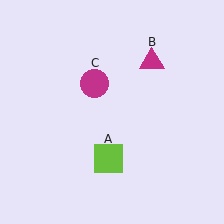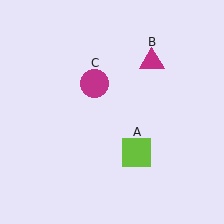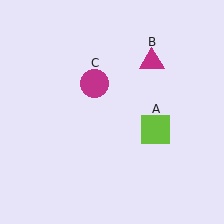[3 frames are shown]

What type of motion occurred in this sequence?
The lime square (object A) rotated counterclockwise around the center of the scene.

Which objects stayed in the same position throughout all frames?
Magenta triangle (object B) and magenta circle (object C) remained stationary.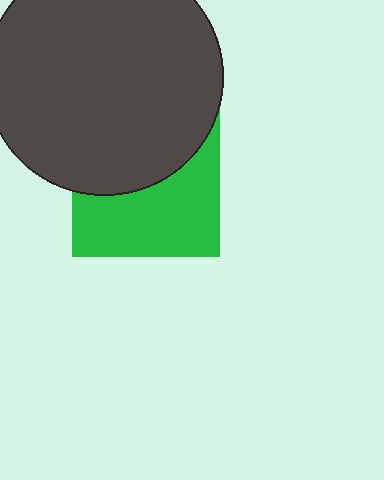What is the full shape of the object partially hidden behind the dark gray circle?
The partially hidden object is a green square.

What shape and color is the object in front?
The object in front is a dark gray circle.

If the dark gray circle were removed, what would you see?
You would see the complete green square.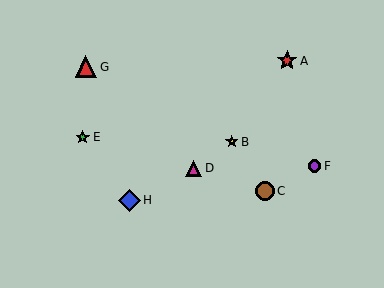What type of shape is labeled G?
Shape G is a red triangle.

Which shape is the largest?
The blue diamond (labeled H) is the largest.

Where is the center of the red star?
The center of the red star is at (287, 61).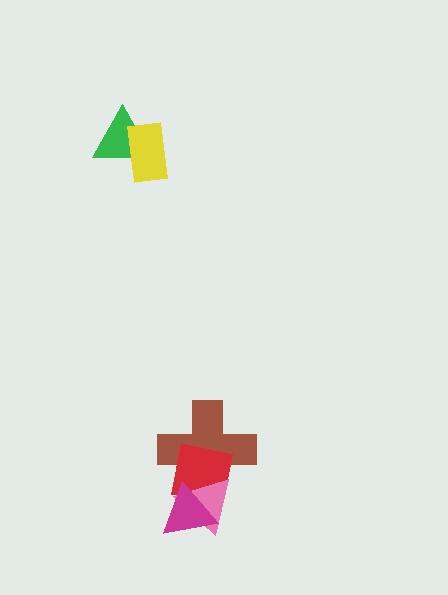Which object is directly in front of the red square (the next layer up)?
The pink triangle is directly in front of the red square.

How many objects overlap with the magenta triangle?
3 objects overlap with the magenta triangle.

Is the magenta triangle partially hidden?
No, no other shape covers it.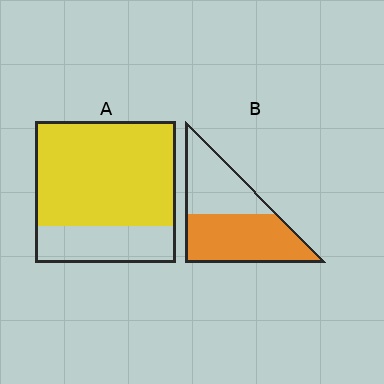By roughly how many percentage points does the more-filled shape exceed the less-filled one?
By roughly 15 percentage points (A over B).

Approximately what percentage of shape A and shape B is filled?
A is approximately 75% and B is approximately 55%.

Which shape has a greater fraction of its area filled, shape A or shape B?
Shape A.